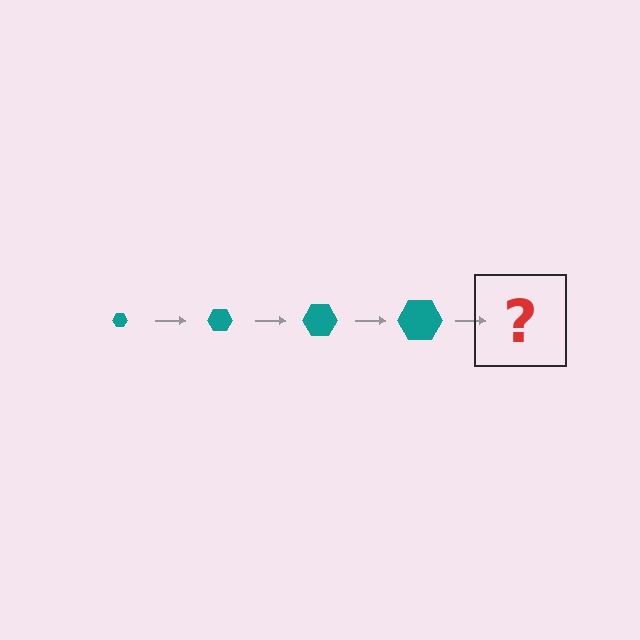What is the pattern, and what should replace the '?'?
The pattern is that the hexagon gets progressively larger each step. The '?' should be a teal hexagon, larger than the previous one.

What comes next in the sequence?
The next element should be a teal hexagon, larger than the previous one.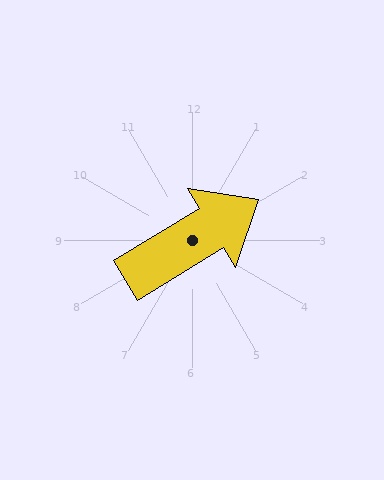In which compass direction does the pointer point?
Northeast.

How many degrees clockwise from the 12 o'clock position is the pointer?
Approximately 59 degrees.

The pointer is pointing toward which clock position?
Roughly 2 o'clock.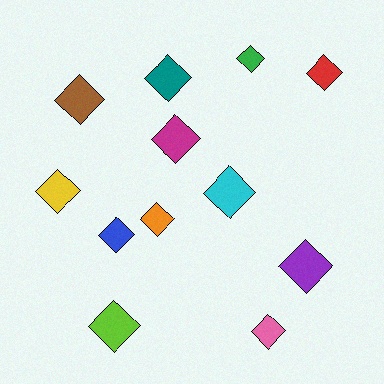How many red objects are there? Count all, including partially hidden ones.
There is 1 red object.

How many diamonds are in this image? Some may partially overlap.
There are 12 diamonds.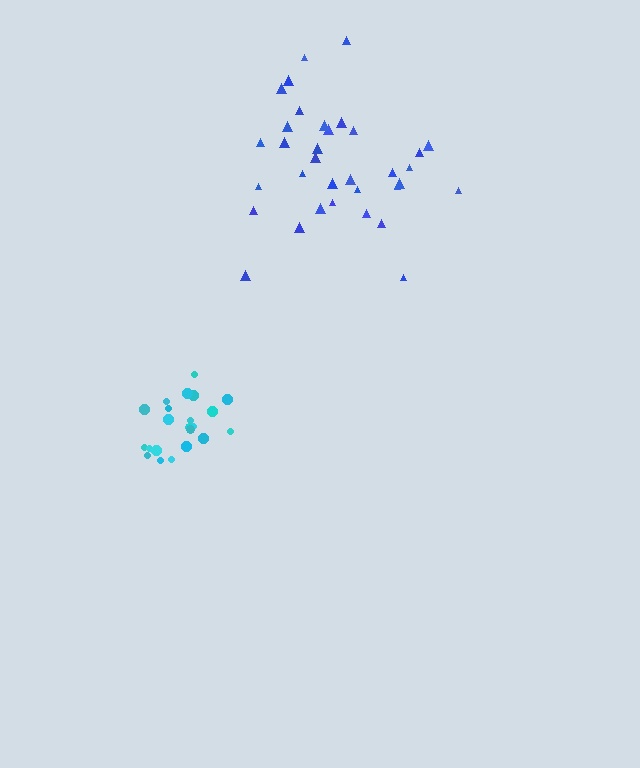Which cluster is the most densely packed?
Cyan.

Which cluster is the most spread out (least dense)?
Blue.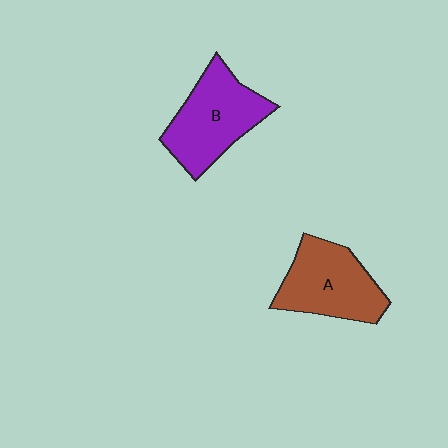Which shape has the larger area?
Shape B (purple).